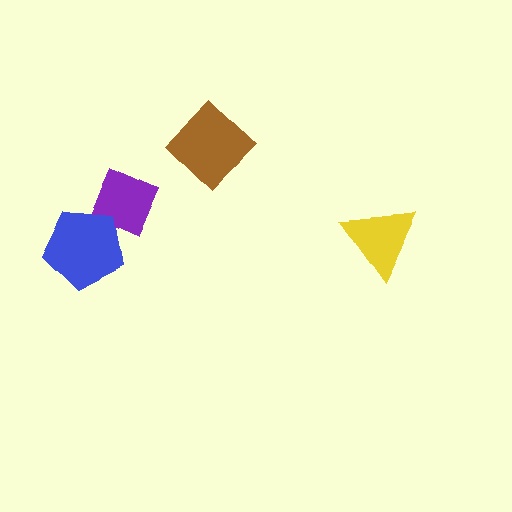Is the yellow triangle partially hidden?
No, no other shape covers it.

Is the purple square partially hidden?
Yes, it is partially covered by another shape.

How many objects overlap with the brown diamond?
0 objects overlap with the brown diamond.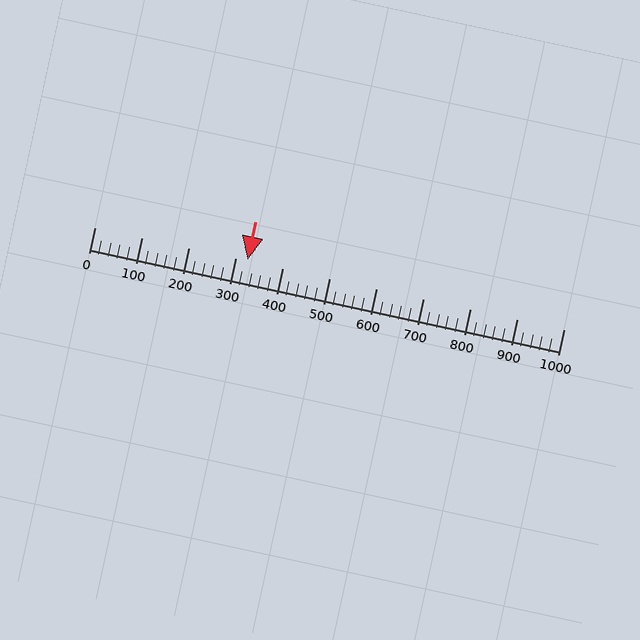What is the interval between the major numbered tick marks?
The major tick marks are spaced 100 units apart.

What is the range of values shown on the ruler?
The ruler shows values from 0 to 1000.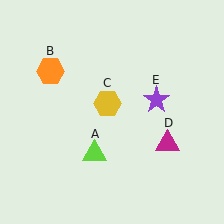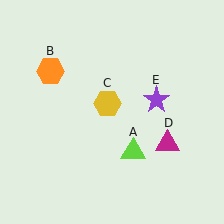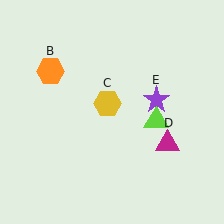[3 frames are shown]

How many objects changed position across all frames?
1 object changed position: lime triangle (object A).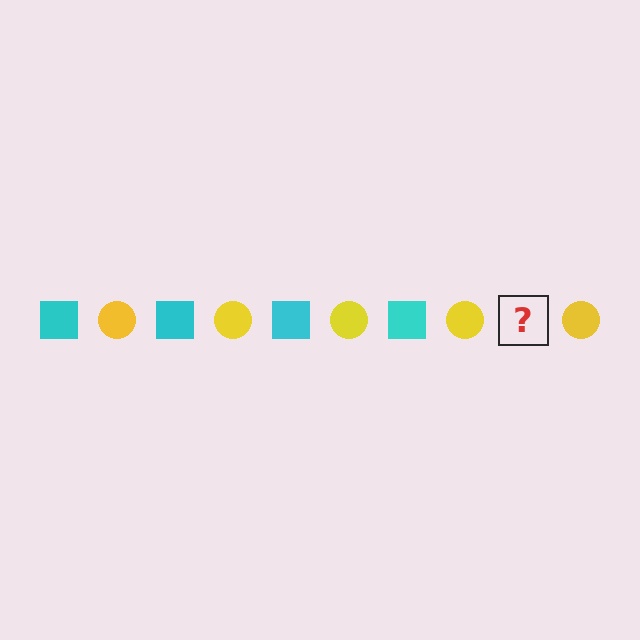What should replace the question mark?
The question mark should be replaced with a cyan square.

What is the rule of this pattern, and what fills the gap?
The rule is that the pattern alternates between cyan square and yellow circle. The gap should be filled with a cyan square.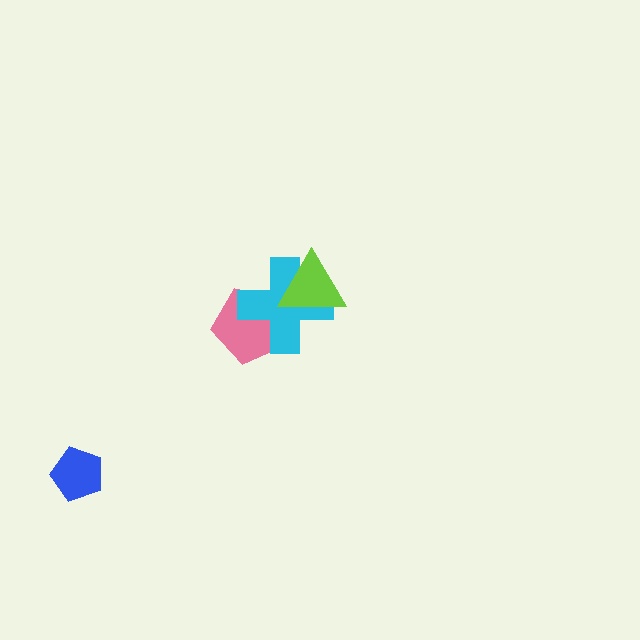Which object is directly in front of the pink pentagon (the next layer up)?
The cyan cross is directly in front of the pink pentagon.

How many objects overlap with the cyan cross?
2 objects overlap with the cyan cross.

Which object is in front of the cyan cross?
The lime triangle is in front of the cyan cross.